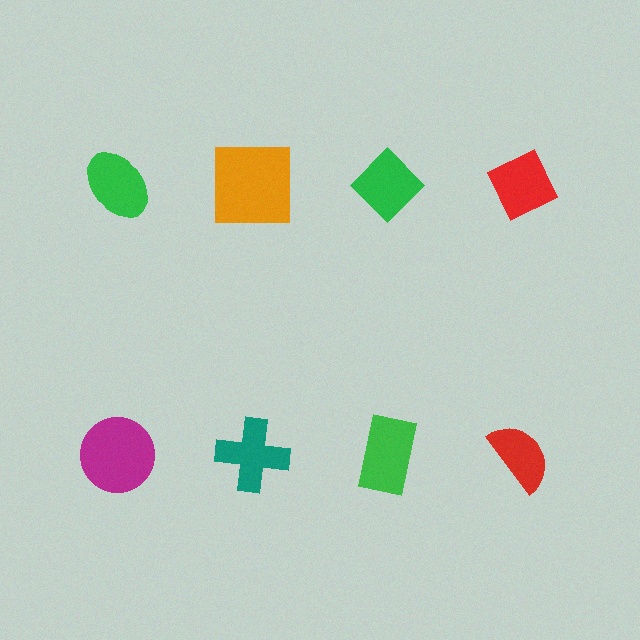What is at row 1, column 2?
An orange square.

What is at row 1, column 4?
A red diamond.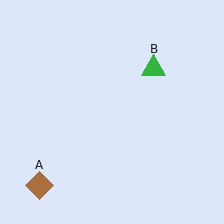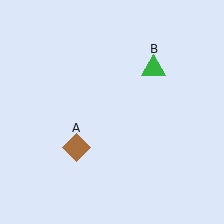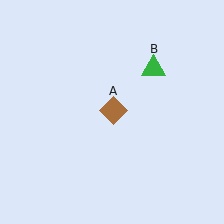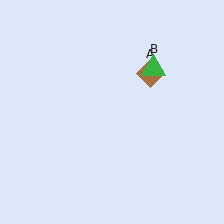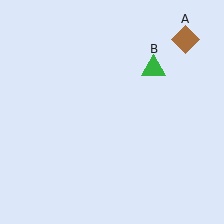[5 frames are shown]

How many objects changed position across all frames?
1 object changed position: brown diamond (object A).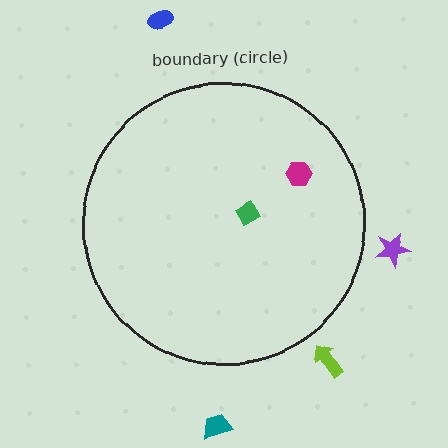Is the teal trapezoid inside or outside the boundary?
Outside.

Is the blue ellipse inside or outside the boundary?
Outside.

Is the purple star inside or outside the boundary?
Outside.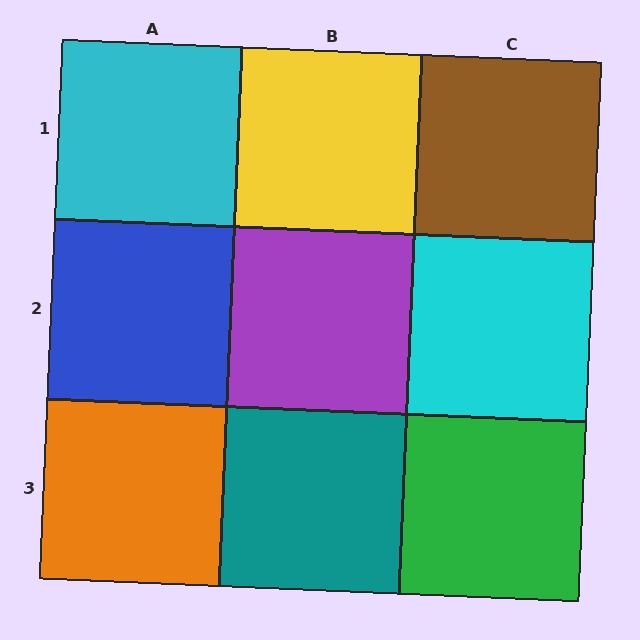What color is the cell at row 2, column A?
Blue.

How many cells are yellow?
1 cell is yellow.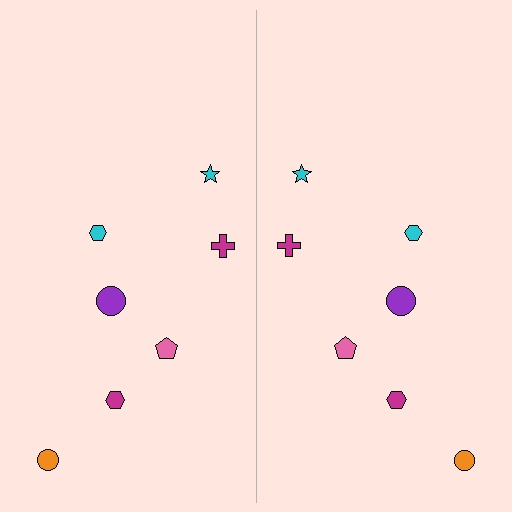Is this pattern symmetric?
Yes, this pattern has bilateral (reflection) symmetry.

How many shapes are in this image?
There are 14 shapes in this image.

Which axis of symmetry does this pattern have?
The pattern has a vertical axis of symmetry running through the center of the image.